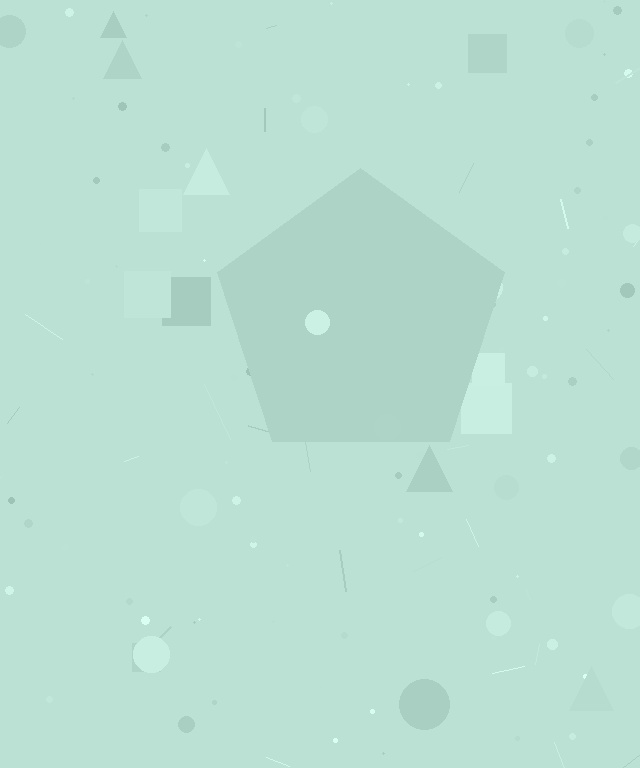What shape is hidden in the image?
A pentagon is hidden in the image.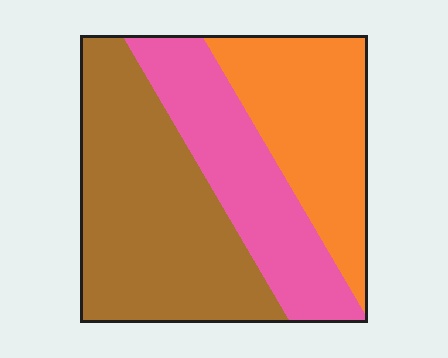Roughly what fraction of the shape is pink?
Pink covers roughly 30% of the shape.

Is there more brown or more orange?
Brown.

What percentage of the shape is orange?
Orange covers 28% of the shape.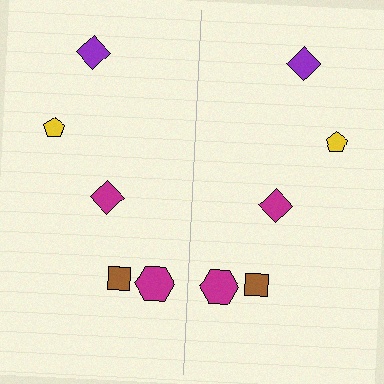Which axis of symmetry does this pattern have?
The pattern has a vertical axis of symmetry running through the center of the image.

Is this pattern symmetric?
Yes, this pattern has bilateral (reflection) symmetry.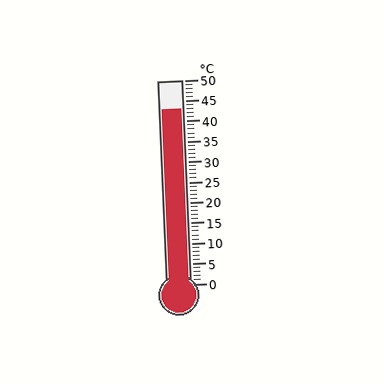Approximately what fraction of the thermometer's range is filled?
The thermometer is filled to approximately 85% of its range.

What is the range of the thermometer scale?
The thermometer scale ranges from 0°C to 50°C.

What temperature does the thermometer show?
The thermometer shows approximately 43°C.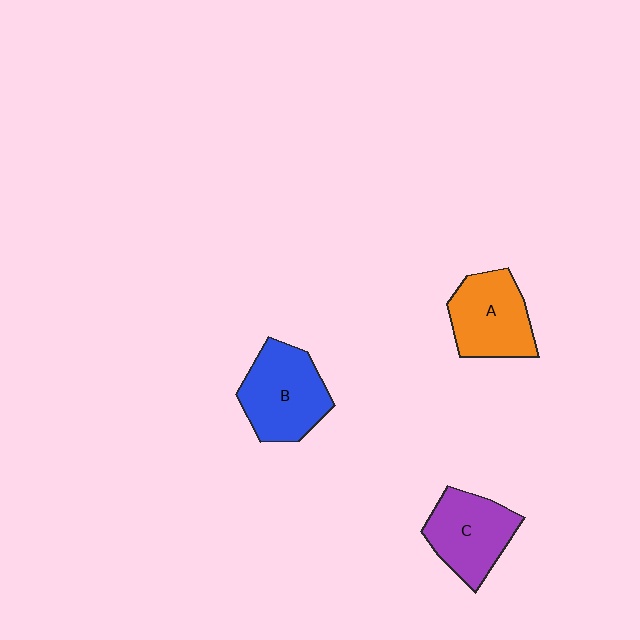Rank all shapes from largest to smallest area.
From largest to smallest: B (blue), A (orange), C (purple).